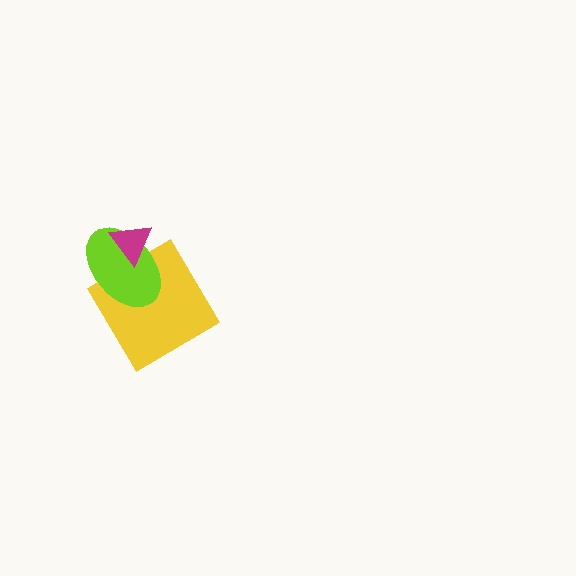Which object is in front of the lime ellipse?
The magenta triangle is in front of the lime ellipse.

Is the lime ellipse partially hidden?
Yes, it is partially covered by another shape.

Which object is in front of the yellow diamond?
The lime ellipse is in front of the yellow diamond.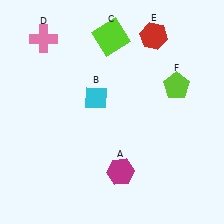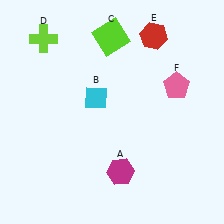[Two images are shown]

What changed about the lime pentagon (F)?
In Image 1, F is lime. In Image 2, it changed to pink.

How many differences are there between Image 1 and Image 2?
There are 2 differences between the two images.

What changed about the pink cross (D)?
In Image 1, D is pink. In Image 2, it changed to lime.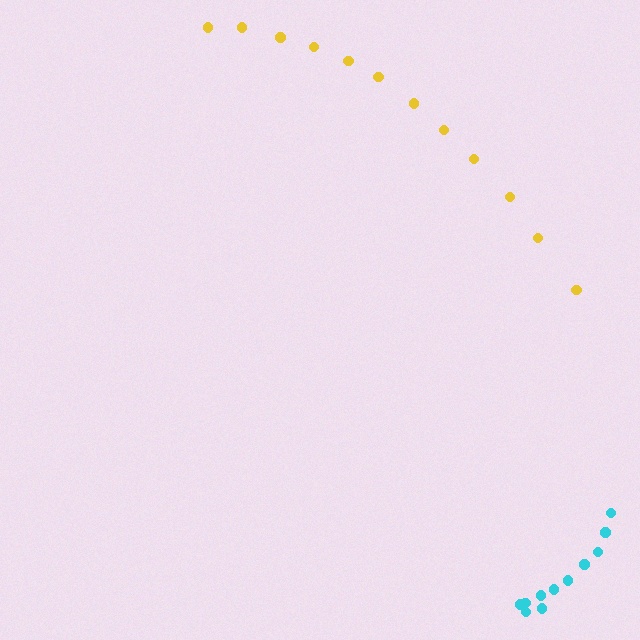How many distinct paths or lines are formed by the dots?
There are 2 distinct paths.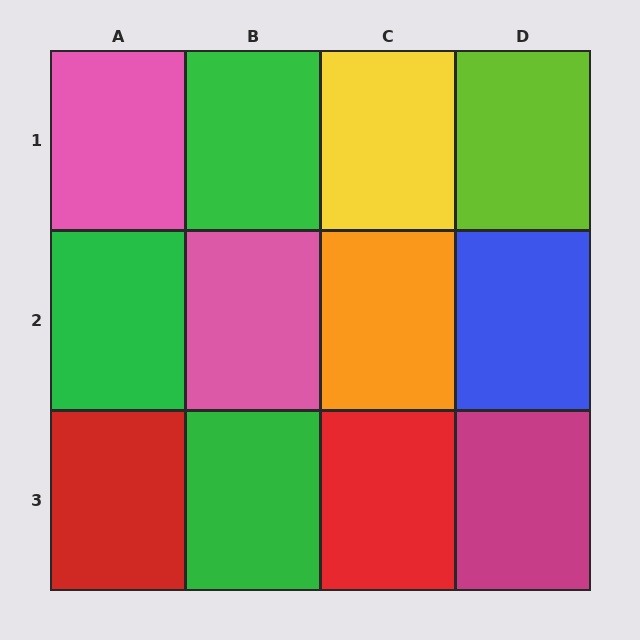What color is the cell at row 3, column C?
Red.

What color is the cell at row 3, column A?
Red.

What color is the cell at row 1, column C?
Yellow.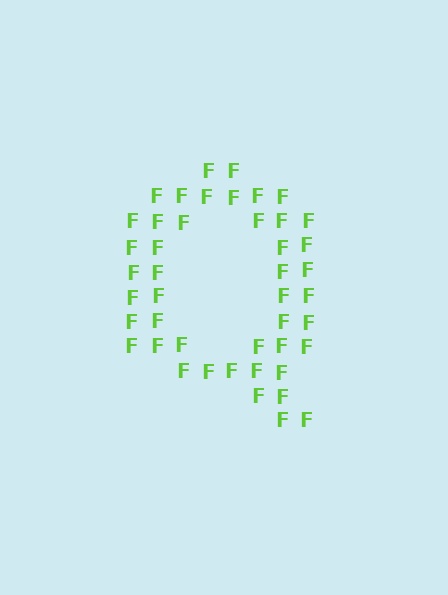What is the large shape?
The large shape is the letter Q.